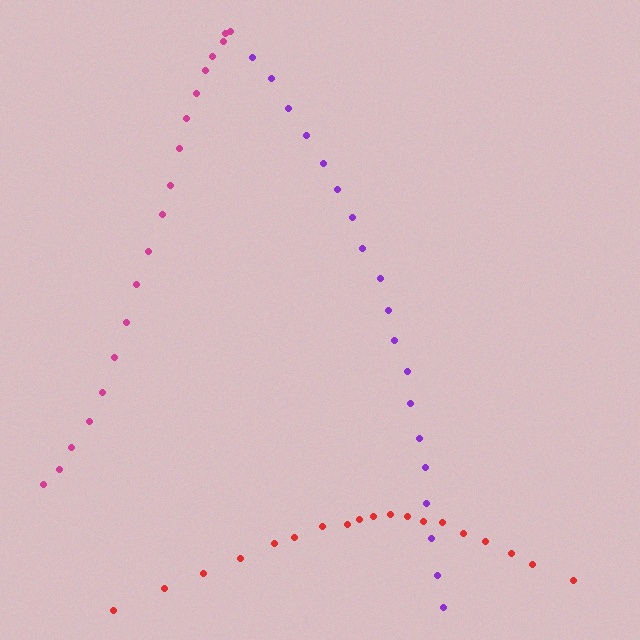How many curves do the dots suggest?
There are 3 distinct paths.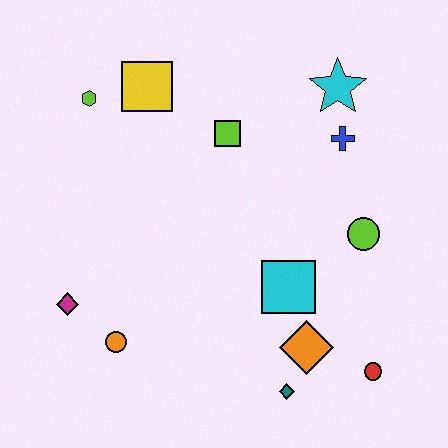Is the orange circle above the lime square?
No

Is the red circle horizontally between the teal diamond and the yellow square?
No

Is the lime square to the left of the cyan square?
Yes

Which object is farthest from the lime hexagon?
The red circle is farthest from the lime hexagon.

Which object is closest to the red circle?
The orange diamond is closest to the red circle.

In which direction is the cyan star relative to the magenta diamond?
The cyan star is to the right of the magenta diamond.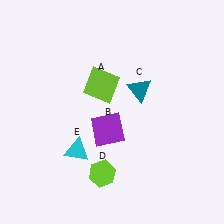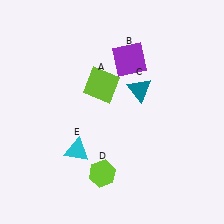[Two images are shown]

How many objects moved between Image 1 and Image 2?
1 object moved between the two images.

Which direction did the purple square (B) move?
The purple square (B) moved up.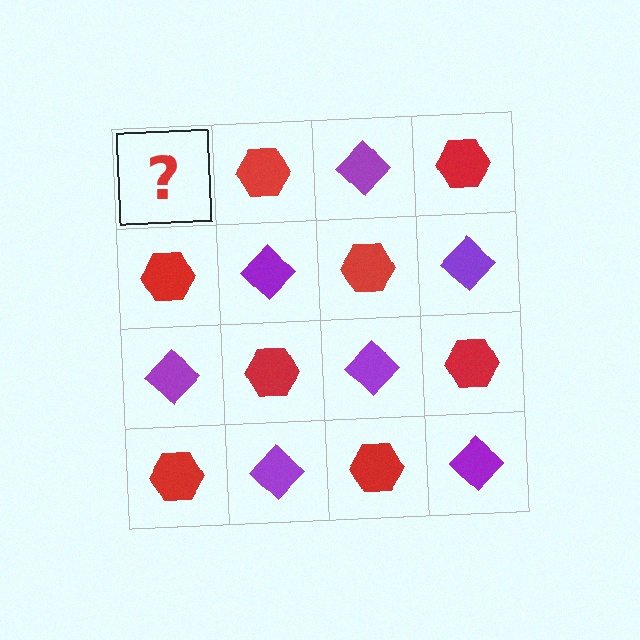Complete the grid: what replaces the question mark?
The question mark should be replaced with a purple diamond.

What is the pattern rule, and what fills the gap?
The rule is that it alternates purple diamond and red hexagon in a checkerboard pattern. The gap should be filled with a purple diamond.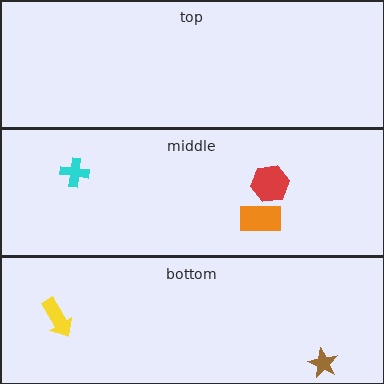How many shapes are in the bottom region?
2.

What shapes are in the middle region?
The cyan cross, the orange rectangle, the red hexagon.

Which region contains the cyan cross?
The middle region.